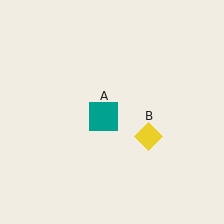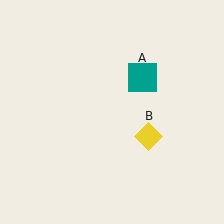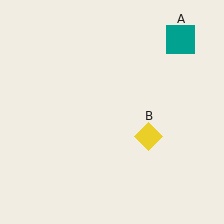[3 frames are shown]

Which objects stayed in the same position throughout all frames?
Yellow diamond (object B) remained stationary.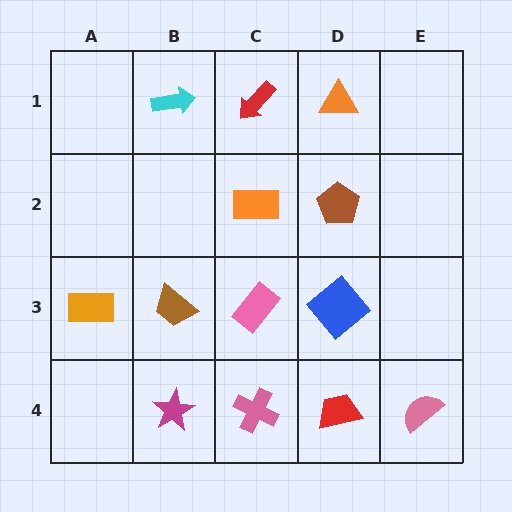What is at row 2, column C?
An orange rectangle.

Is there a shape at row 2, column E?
No, that cell is empty.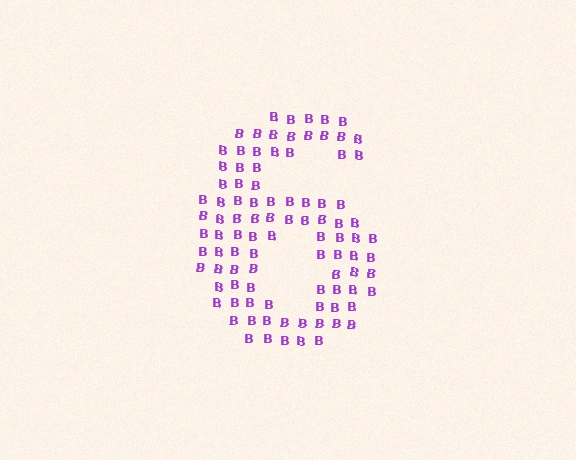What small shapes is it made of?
It is made of small letter B's.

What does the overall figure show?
The overall figure shows the digit 6.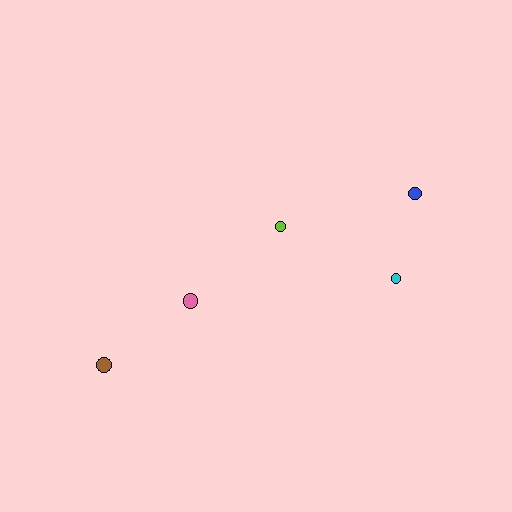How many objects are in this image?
There are 5 objects.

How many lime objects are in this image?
There is 1 lime object.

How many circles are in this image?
There are 5 circles.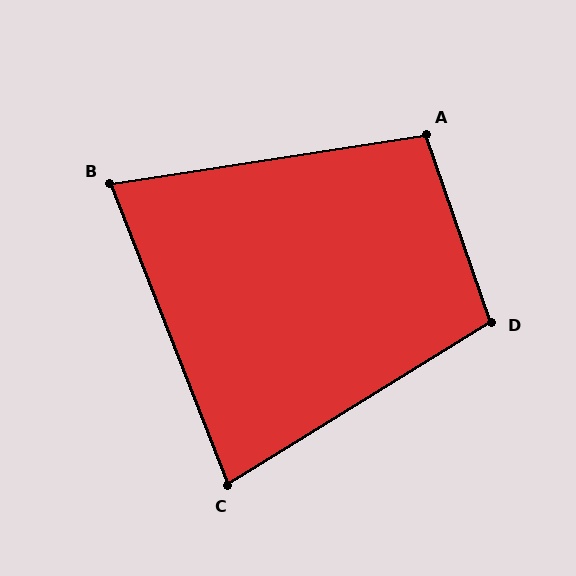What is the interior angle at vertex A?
Approximately 100 degrees (obtuse).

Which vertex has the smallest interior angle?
B, at approximately 77 degrees.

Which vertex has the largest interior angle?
D, at approximately 103 degrees.